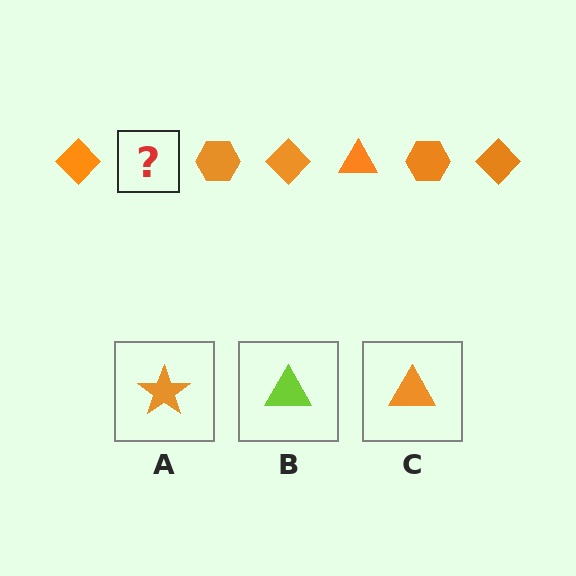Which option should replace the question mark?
Option C.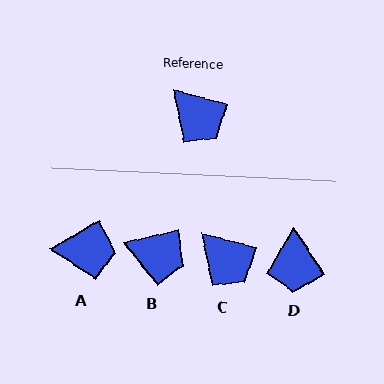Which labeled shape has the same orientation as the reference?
C.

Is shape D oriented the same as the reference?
No, it is off by about 42 degrees.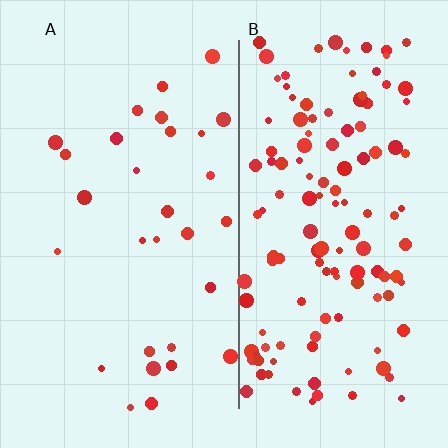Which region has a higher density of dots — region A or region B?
B (the right).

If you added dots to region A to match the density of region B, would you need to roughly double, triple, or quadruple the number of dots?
Approximately quadruple.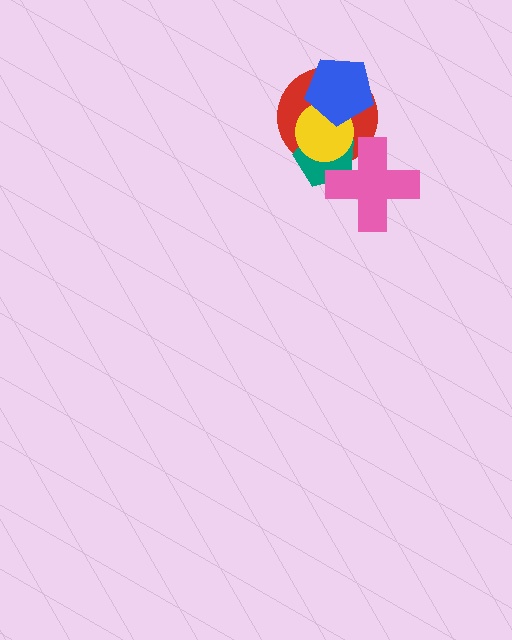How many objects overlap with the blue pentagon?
2 objects overlap with the blue pentagon.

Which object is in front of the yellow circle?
The blue pentagon is in front of the yellow circle.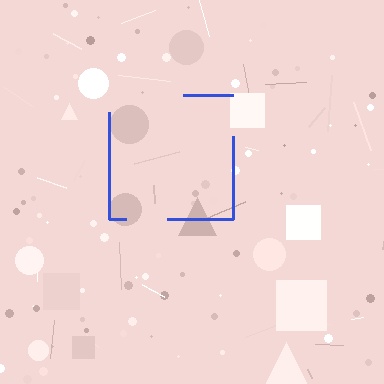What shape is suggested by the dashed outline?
The dashed outline suggests a square.